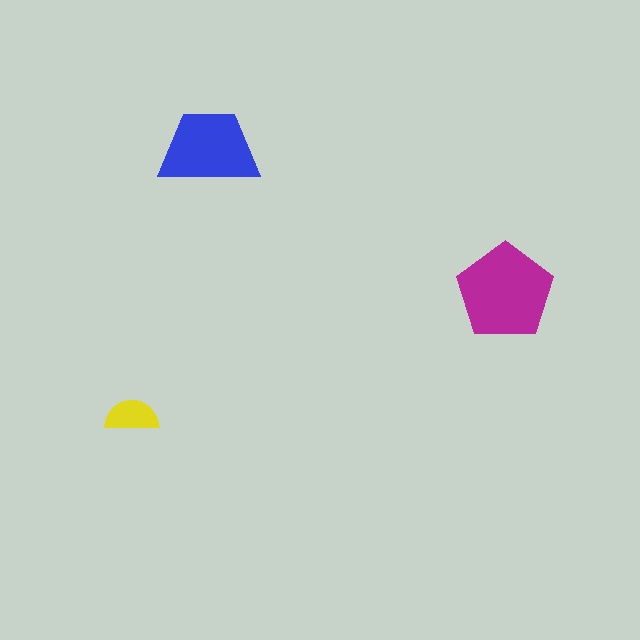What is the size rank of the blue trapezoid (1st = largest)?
2nd.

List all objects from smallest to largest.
The yellow semicircle, the blue trapezoid, the magenta pentagon.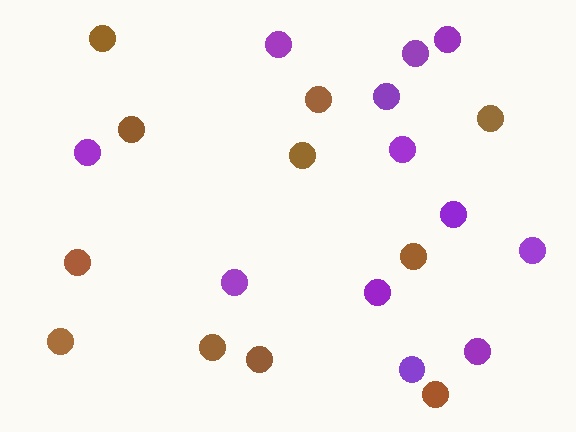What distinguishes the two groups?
There are 2 groups: one group of brown circles (11) and one group of purple circles (12).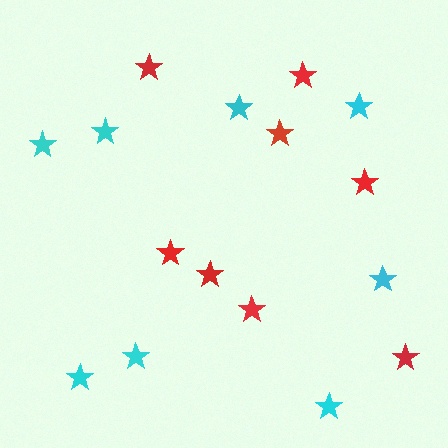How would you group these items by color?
There are 2 groups: one group of red stars (8) and one group of cyan stars (8).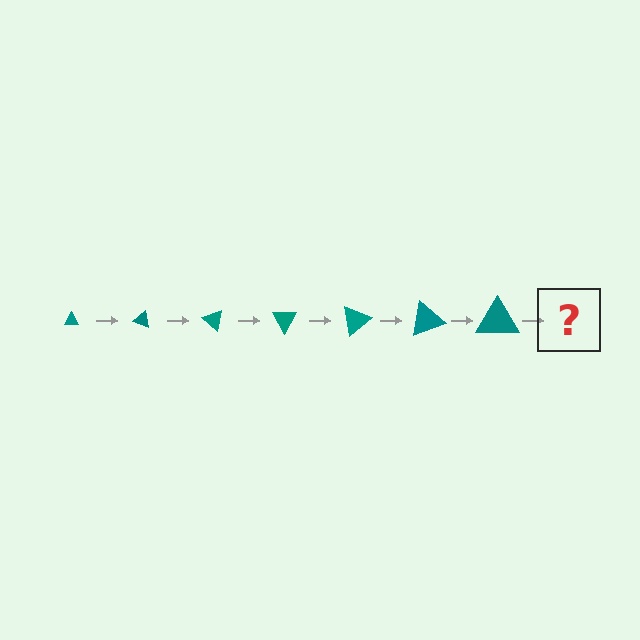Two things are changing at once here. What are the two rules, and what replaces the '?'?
The two rules are that the triangle grows larger each step and it rotates 20 degrees each step. The '?' should be a triangle, larger than the previous one and rotated 140 degrees from the start.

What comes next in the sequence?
The next element should be a triangle, larger than the previous one and rotated 140 degrees from the start.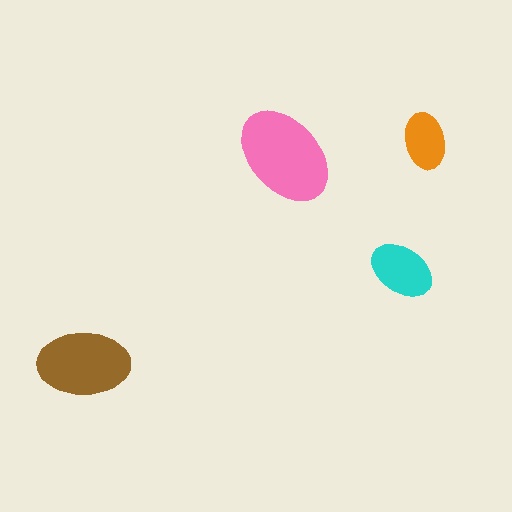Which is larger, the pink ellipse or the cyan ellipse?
The pink one.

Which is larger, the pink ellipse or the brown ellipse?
The pink one.